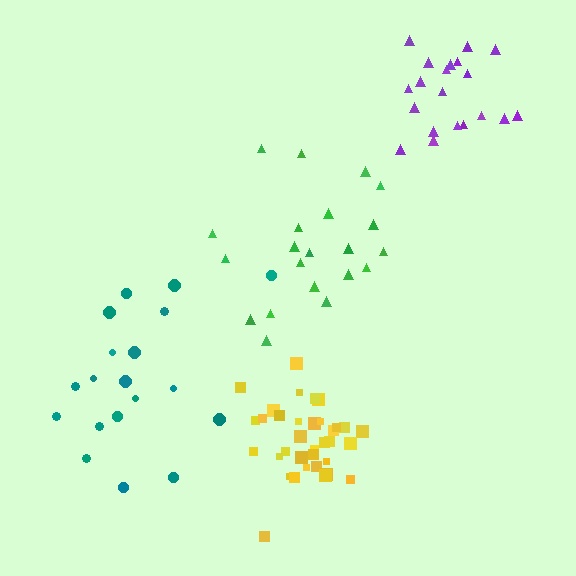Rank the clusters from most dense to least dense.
yellow, purple, green, teal.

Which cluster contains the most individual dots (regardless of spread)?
Yellow (35).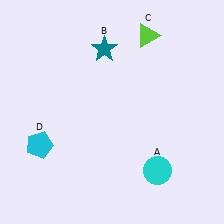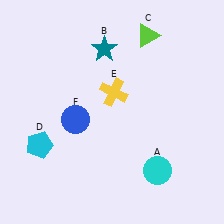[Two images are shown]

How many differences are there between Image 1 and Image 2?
There are 2 differences between the two images.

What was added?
A yellow cross (E), a blue circle (F) were added in Image 2.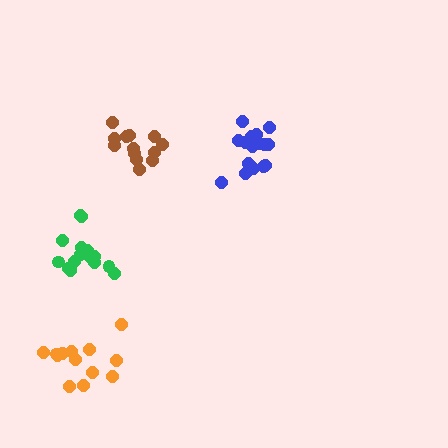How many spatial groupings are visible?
There are 4 spatial groupings.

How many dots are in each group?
Group 1: 13 dots, Group 2: 16 dots, Group 3: 16 dots, Group 4: 13 dots (58 total).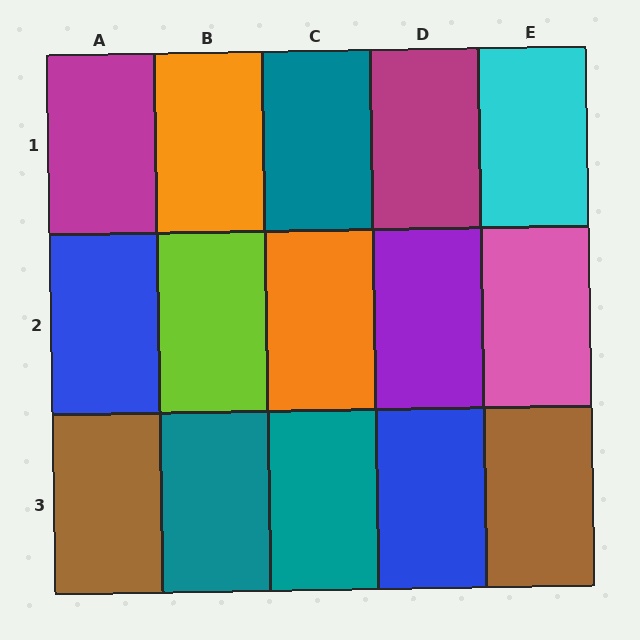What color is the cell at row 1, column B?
Orange.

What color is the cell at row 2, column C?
Orange.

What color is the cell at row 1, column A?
Magenta.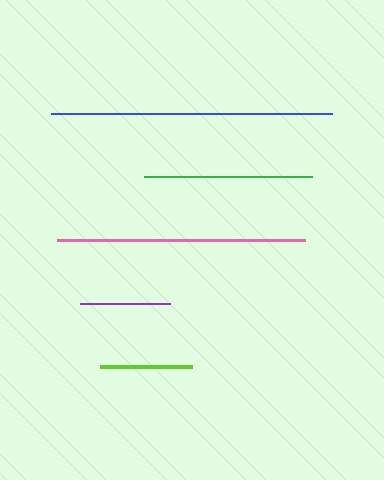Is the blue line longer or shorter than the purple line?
The blue line is longer than the purple line.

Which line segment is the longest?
The blue line is the longest at approximately 280 pixels.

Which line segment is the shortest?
The purple line is the shortest at approximately 90 pixels.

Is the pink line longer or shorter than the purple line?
The pink line is longer than the purple line.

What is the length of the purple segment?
The purple segment is approximately 90 pixels long.